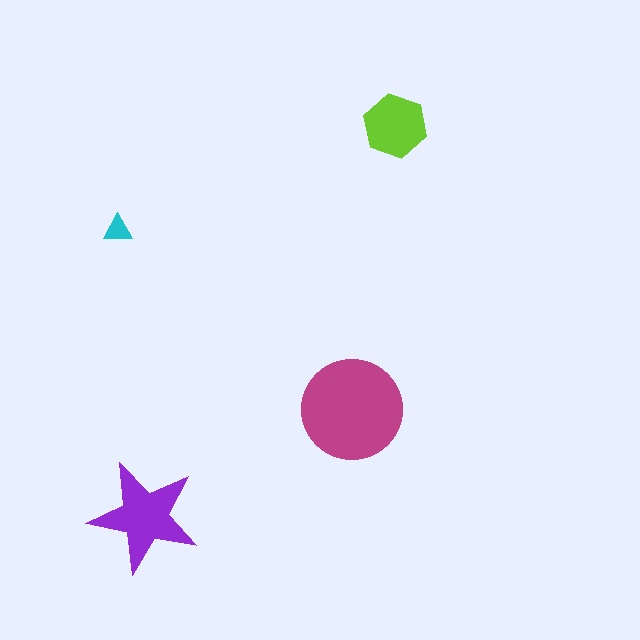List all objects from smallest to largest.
The cyan triangle, the lime hexagon, the purple star, the magenta circle.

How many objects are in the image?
There are 4 objects in the image.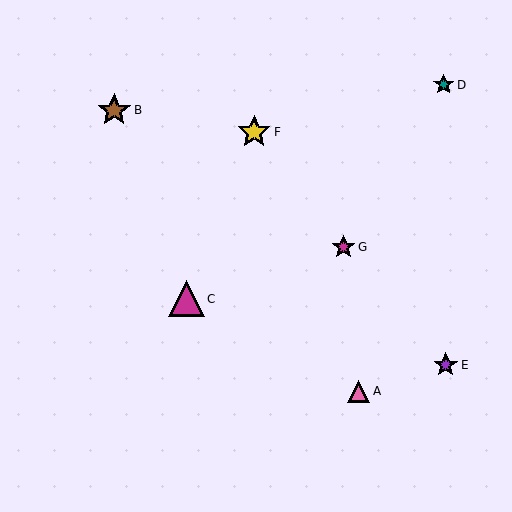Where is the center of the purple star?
The center of the purple star is at (446, 365).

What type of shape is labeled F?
Shape F is a yellow star.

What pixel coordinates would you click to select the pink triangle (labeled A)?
Click at (359, 391) to select the pink triangle A.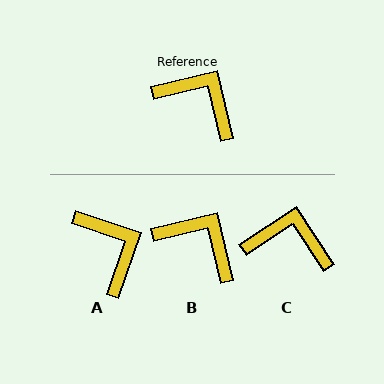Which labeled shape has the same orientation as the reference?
B.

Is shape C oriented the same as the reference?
No, it is off by about 20 degrees.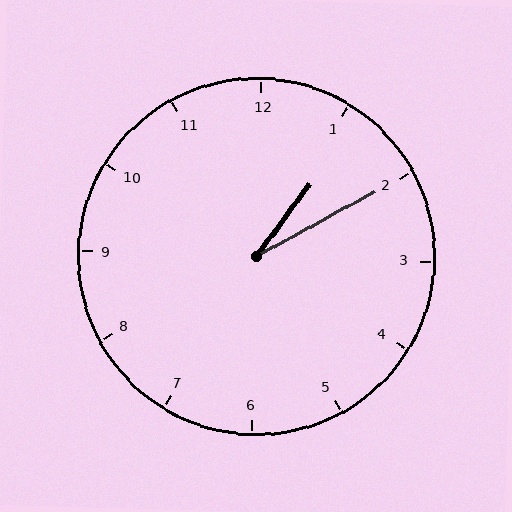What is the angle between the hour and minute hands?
Approximately 25 degrees.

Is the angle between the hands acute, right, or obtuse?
It is acute.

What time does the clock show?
1:10.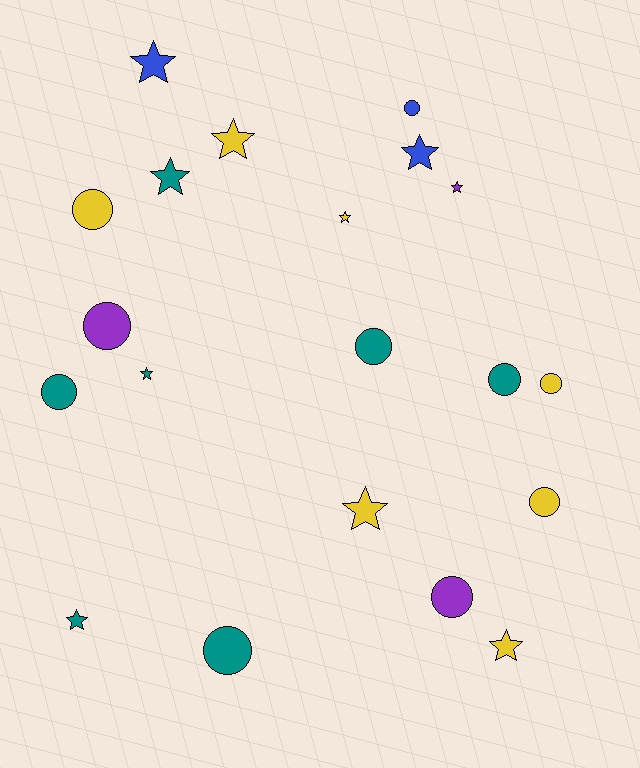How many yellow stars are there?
There are 4 yellow stars.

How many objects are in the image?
There are 20 objects.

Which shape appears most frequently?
Star, with 10 objects.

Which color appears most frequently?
Teal, with 7 objects.